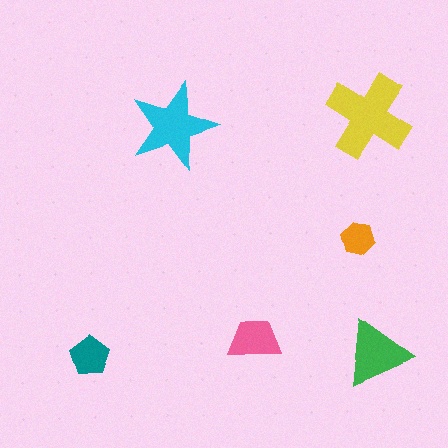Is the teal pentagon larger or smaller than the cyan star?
Smaller.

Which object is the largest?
The yellow cross.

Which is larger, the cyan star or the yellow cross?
The yellow cross.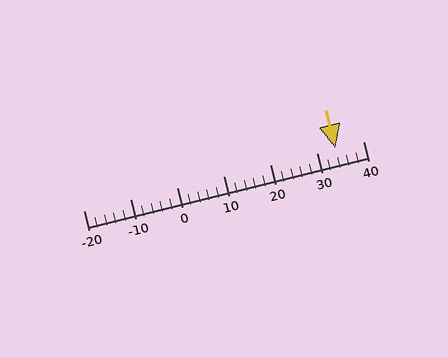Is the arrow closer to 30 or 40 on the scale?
The arrow is closer to 30.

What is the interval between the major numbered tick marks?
The major tick marks are spaced 10 units apart.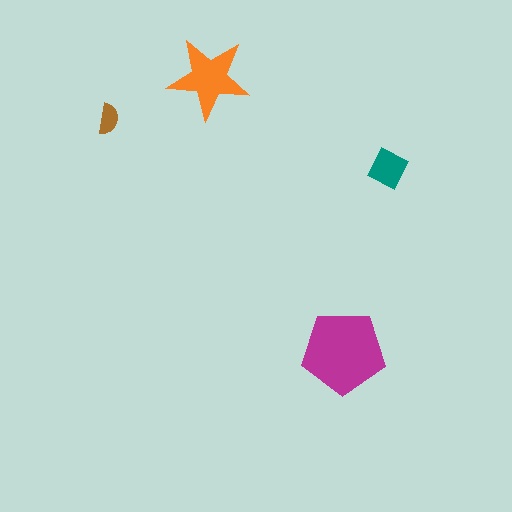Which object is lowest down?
The magenta pentagon is bottommost.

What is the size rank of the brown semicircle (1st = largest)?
4th.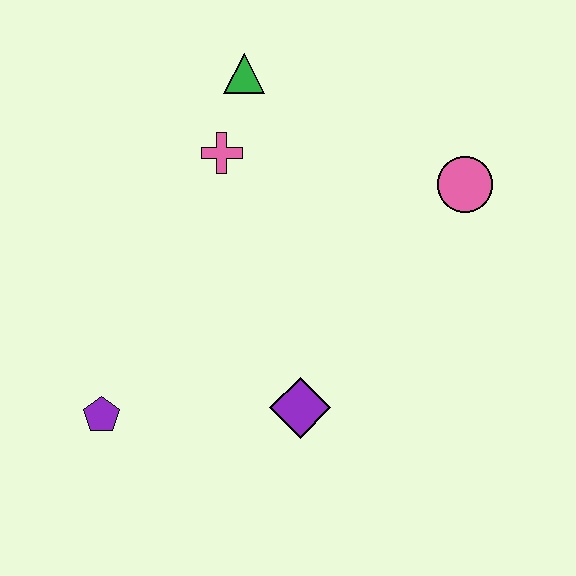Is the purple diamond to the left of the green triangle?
No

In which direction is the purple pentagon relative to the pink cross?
The purple pentagon is below the pink cross.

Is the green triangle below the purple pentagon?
No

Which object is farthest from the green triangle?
The purple pentagon is farthest from the green triangle.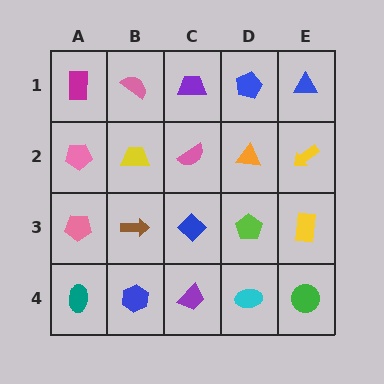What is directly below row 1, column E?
A yellow arrow.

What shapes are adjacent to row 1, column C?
A pink semicircle (row 2, column C), a pink semicircle (row 1, column B), a blue pentagon (row 1, column D).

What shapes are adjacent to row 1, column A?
A pink pentagon (row 2, column A), a pink semicircle (row 1, column B).